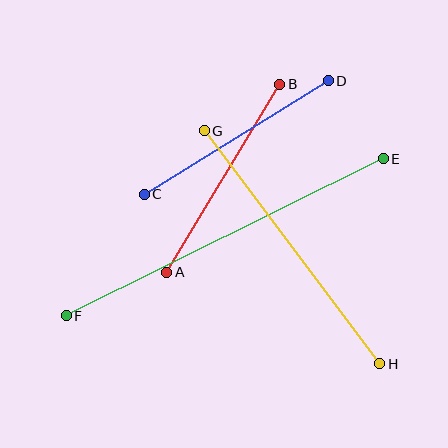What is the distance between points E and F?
The distance is approximately 353 pixels.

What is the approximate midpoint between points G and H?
The midpoint is at approximately (292, 247) pixels.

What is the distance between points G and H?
The distance is approximately 292 pixels.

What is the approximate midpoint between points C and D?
The midpoint is at approximately (236, 137) pixels.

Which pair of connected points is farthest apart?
Points E and F are farthest apart.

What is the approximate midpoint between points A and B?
The midpoint is at approximately (223, 178) pixels.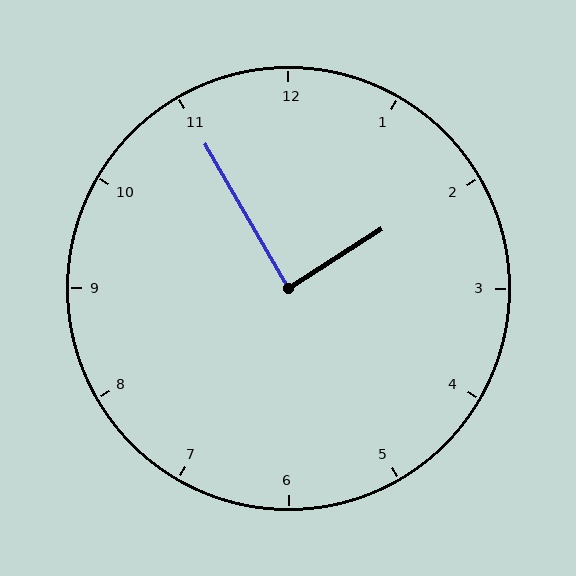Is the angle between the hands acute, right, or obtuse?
It is right.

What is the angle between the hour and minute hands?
Approximately 88 degrees.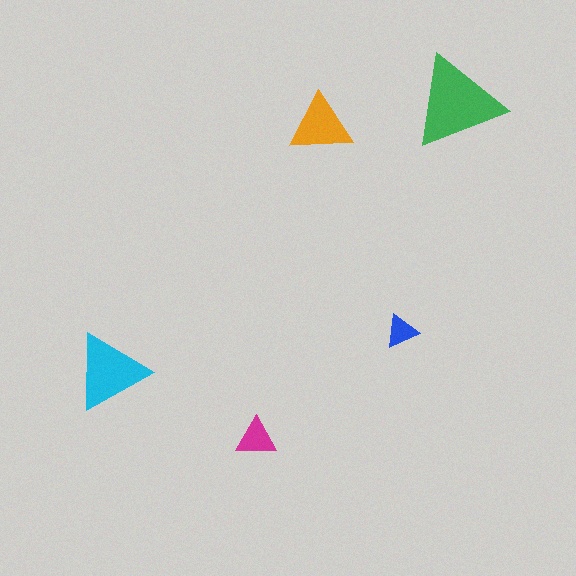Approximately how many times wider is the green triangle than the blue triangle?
About 3 times wider.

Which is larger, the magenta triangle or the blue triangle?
The magenta one.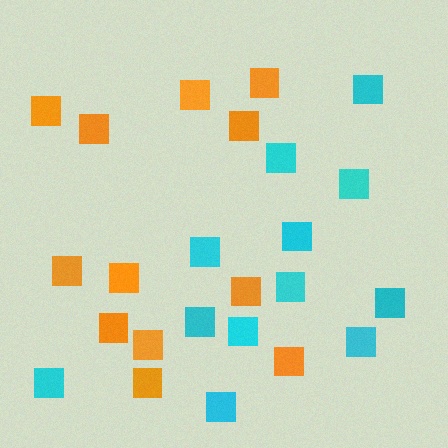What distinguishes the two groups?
There are 2 groups: one group of orange squares (12) and one group of cyan squares (12).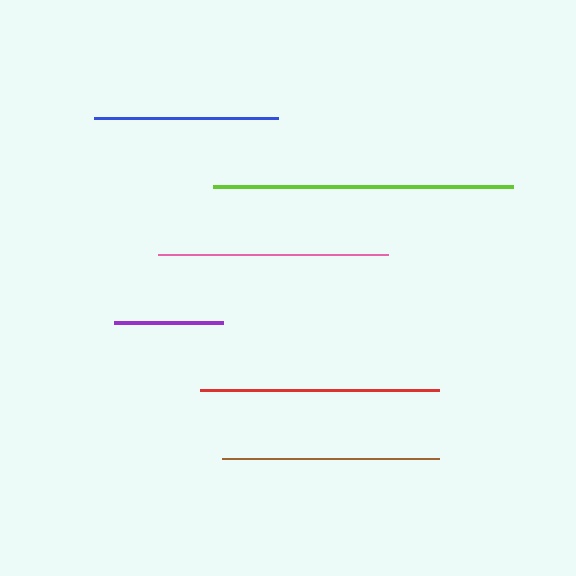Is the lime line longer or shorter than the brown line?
The lime line is longer than the brown line.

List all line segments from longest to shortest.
From longest to shortest: lime, red, pink, brown, blue, purple.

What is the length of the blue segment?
The blue segment is approximately 185 pixels long.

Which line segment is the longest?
The lime line is the longest at approximately 299 pixels.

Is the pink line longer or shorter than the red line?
The red line is longer than the pink line.